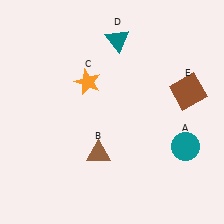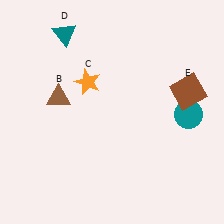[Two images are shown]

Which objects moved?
The objects that moved are: the teal circle (A), the brown triangle (B), the teal triangle (D).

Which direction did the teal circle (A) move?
The teal circle (A) moved up.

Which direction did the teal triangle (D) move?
The teal triangle (D) moved left.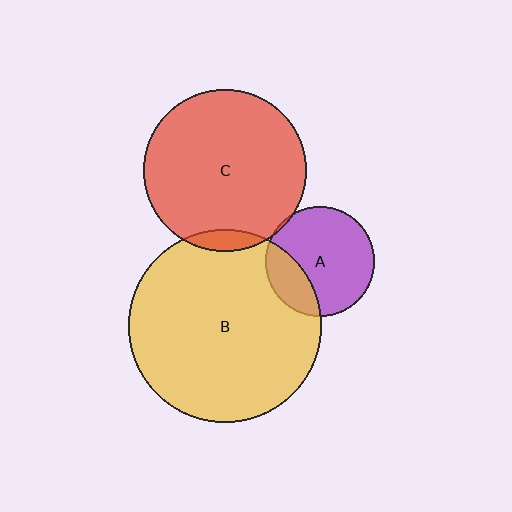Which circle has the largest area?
Circle B (yellow).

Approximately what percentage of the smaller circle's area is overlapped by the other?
Approximately 5%.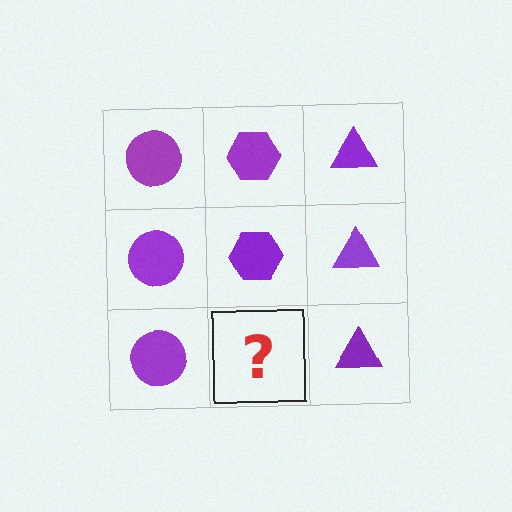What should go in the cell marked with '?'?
The missing cell should contain a purple hexagon.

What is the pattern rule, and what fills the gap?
The rule is that each column has a consistent shape. The gap should be filled with a purple hexagon.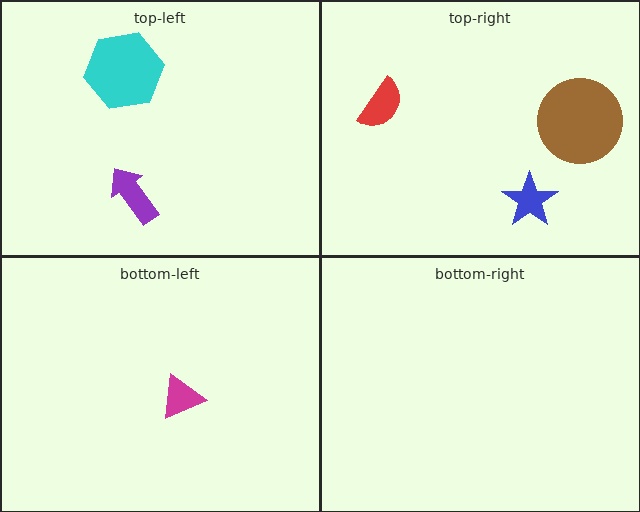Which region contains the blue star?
The top-right region.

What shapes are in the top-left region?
The purple arrow, the cyan hexagon.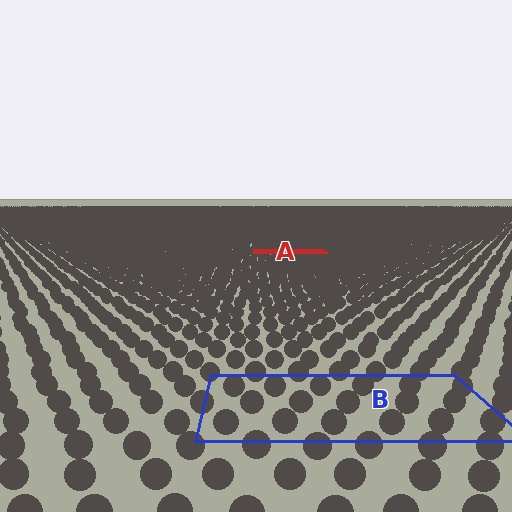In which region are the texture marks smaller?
The texture marks are smaller in region A, because it is farther away.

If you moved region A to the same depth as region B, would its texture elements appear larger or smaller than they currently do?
They would appear larger. At a closer depth, the same texture elements are projected at a bigger on-screen size.